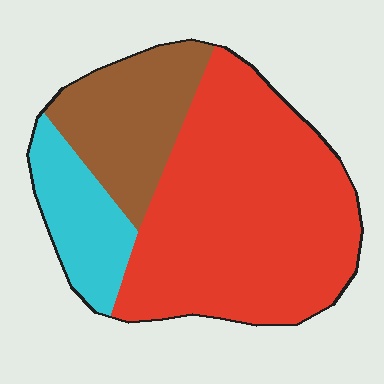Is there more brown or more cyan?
Brown.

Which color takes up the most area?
Red, at roughly 60%.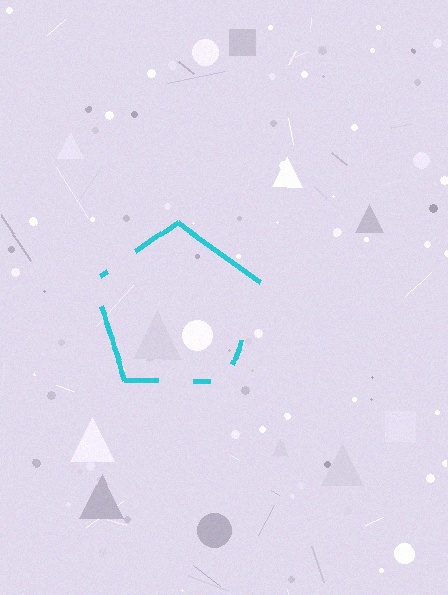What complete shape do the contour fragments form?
The contour fragments form a pentagon.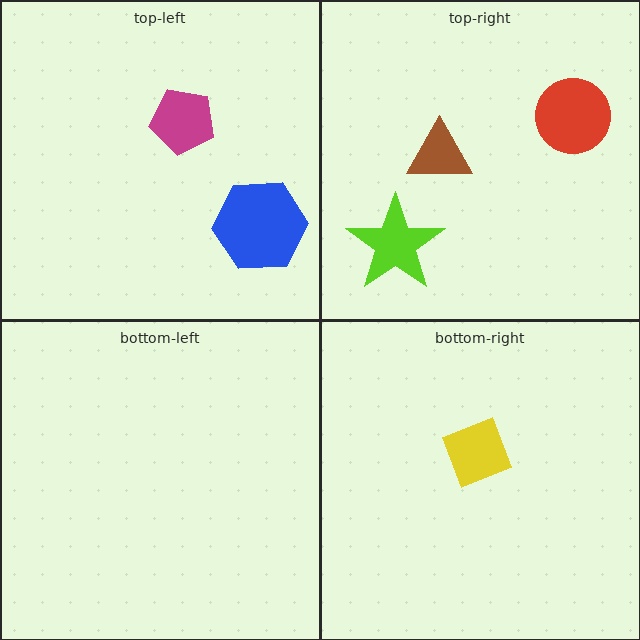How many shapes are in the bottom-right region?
1.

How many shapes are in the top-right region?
3.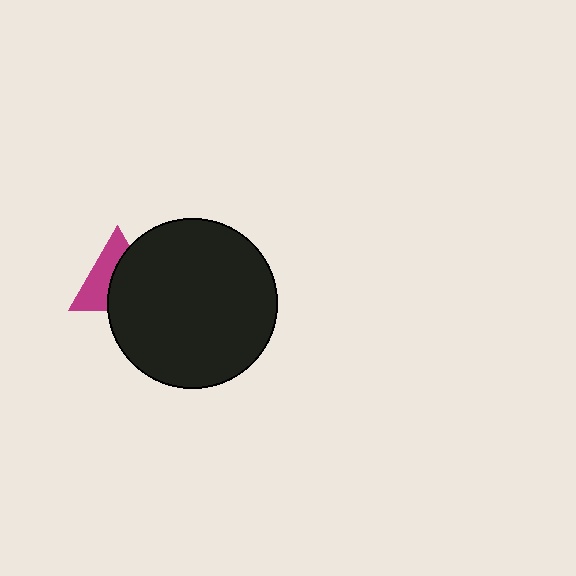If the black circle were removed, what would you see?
You would see the complete magenta triangle.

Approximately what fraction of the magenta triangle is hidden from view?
Roughly 53% of the magenta triangle is hidden behind the black circle.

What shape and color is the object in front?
The object in front is a black circle.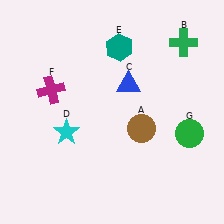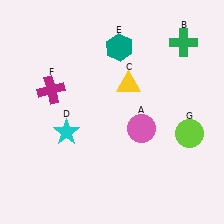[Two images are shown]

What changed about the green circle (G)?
In Image 1, G is green. In Image 2, it changed to lime.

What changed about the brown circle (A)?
In Image 1, A is brown. In Image 2, it changed to pink.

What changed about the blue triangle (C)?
In Image 1, C is blue. In Image 2, it changed to yellow.